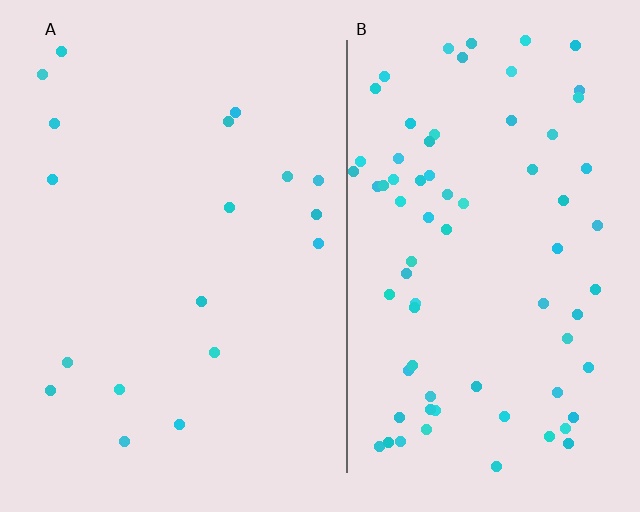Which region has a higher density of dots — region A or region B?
B (the right).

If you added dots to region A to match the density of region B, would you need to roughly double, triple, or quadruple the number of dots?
Approximately quadruple.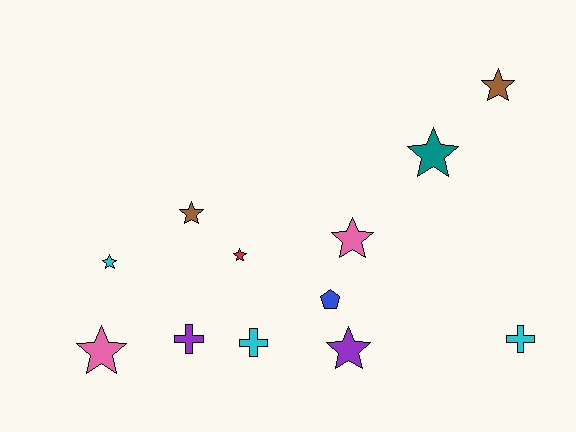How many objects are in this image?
There are 12 objects.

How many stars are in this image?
There are 8 stars.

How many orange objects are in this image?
There are no orange objects.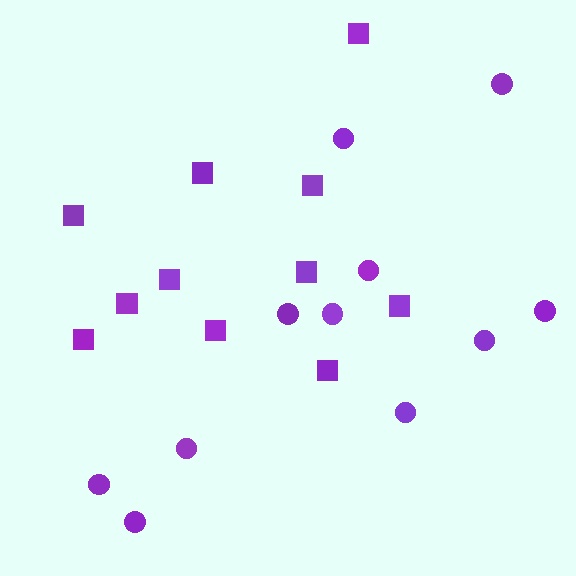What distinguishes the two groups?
There are 2 groups: one group of circles (11) and one group of squares (11).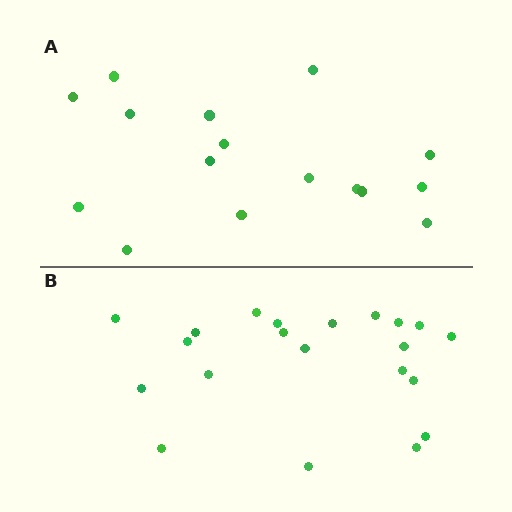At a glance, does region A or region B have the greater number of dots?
Region B (the bottom region) has more dots.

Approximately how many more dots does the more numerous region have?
Region B has about 5 more dots than region A.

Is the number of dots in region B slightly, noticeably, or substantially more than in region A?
Region B has noticeably more, but not dramatically so. The ratio is roughly 1.3 to 1.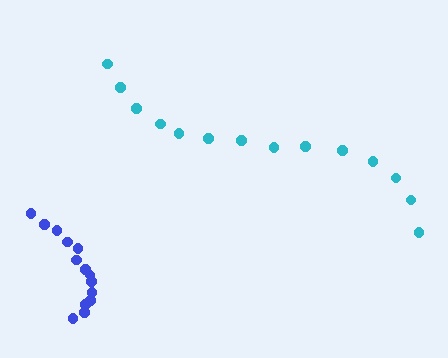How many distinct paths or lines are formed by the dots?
There are 2 distinct paths.